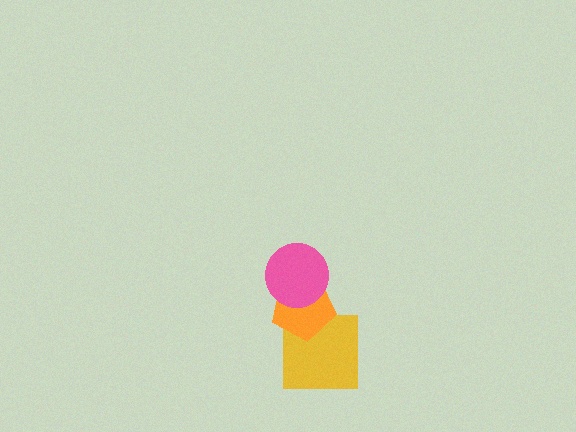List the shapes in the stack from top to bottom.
From top to bottom: the pink circle, the orange pentagon, the yellow square.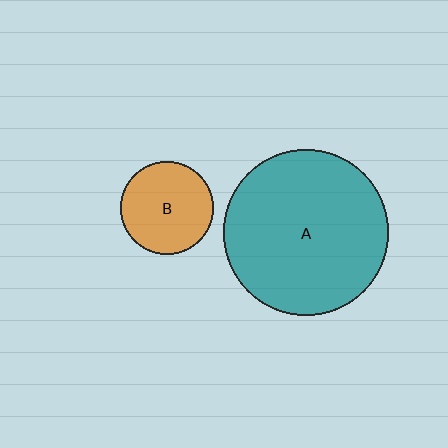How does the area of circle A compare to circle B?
Approximately 3.2 times.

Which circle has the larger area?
Circle A (teal).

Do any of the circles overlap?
No, none of the circles overlap.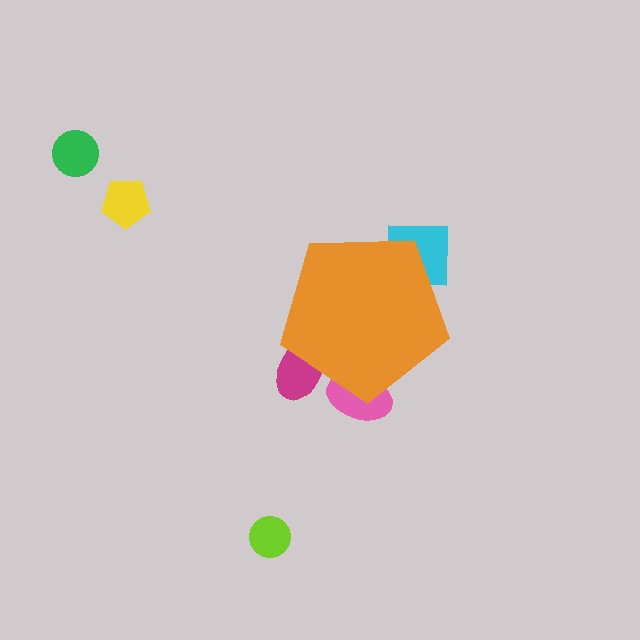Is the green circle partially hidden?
No, the green circle is fully visible.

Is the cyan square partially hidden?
Yes, the cyan square is partially hidden behind the orange pentagon.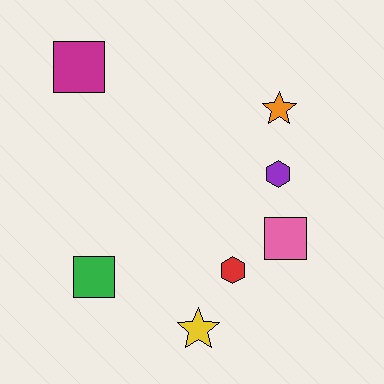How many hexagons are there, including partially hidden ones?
There are 2 hexagons.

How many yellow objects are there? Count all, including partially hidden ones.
There is 1 yellow object.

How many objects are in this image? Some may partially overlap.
There are 7 objects.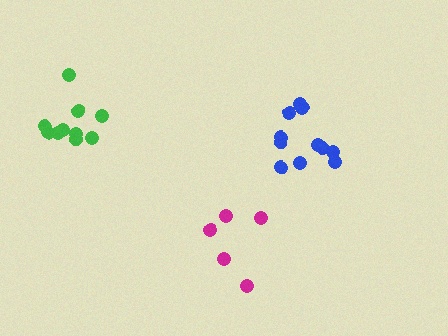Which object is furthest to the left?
The green cluster is leftmost.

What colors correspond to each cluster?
The clusters are colored: blue, green, magenta.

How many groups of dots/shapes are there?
There are 3 groups.